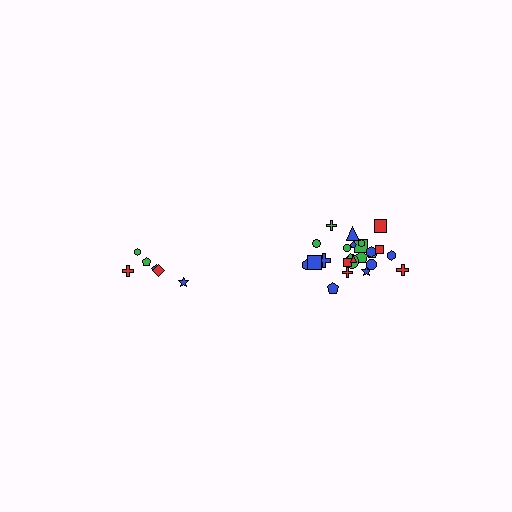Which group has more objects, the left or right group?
The right group.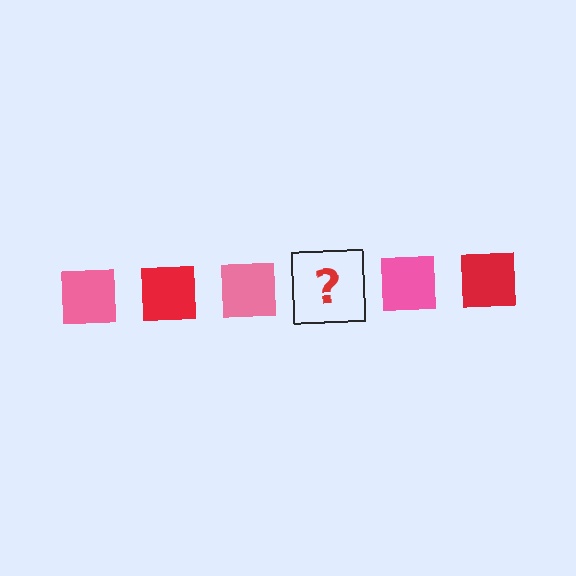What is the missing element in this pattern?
The missing element is a red square.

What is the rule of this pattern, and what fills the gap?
The rule is that the pattern cycles through pink, red squares. The gap should be filled with a red square.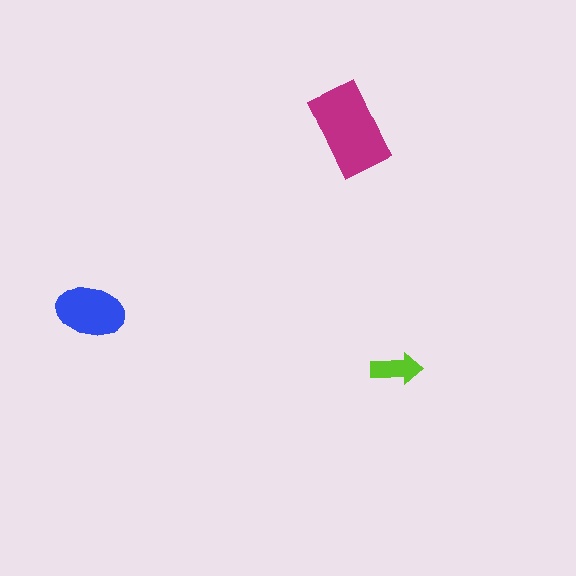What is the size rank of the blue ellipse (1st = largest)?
2nd.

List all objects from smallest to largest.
The lime arrow, the blue ellipse, the magenta rectangle.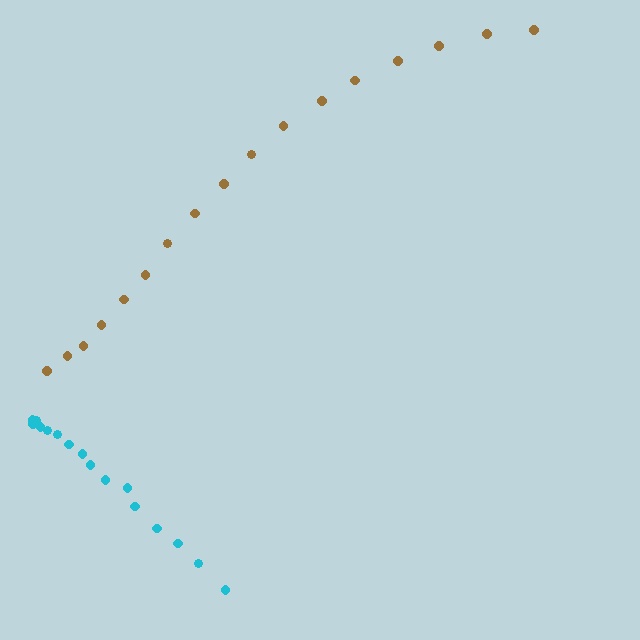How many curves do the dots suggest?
There are 2 distinct paths.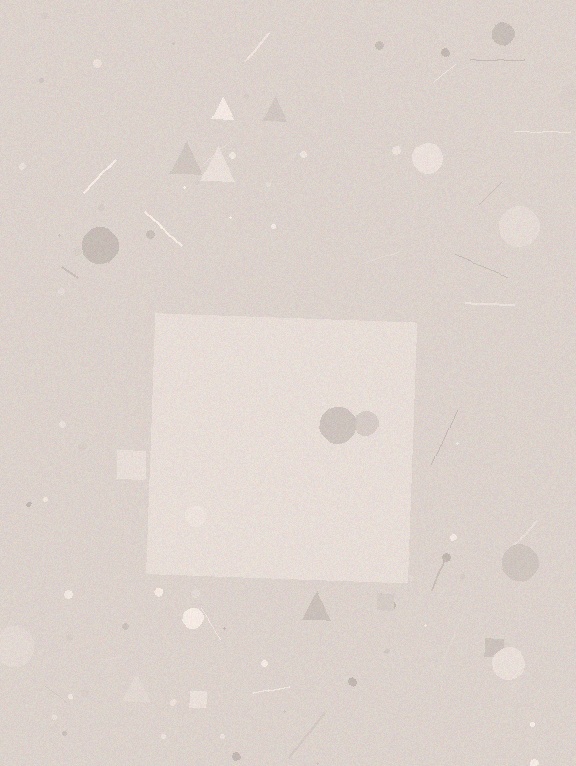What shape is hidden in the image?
A square is hidden in the image.